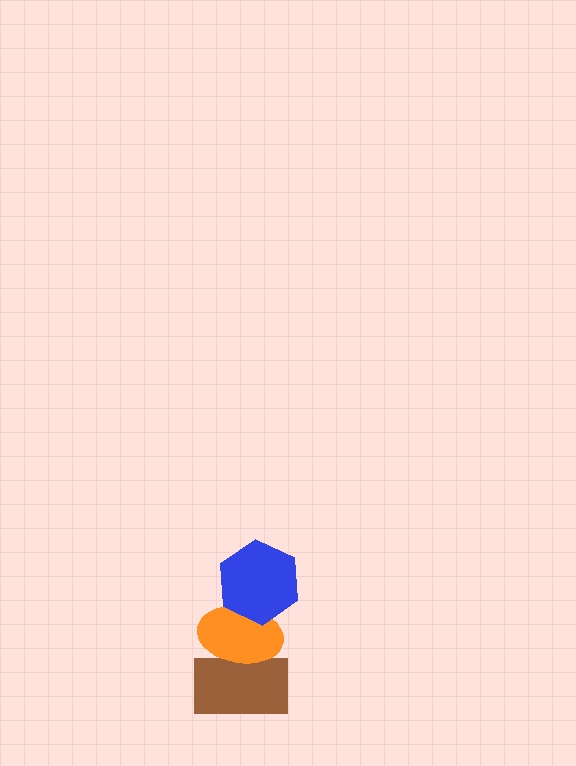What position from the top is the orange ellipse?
The orange ellipse is 2nd from the top.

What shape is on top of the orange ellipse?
The blue hexagon is on top of the orange ellipse.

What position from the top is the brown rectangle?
The brown rectangle is 3rd from the top.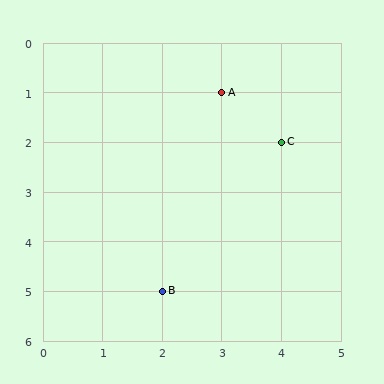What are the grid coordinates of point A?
Point A is at grid coordinates (3, 1).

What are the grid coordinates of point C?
Point C is at grid coordinates (4, 2).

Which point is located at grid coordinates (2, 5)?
Point B is at (2, 5).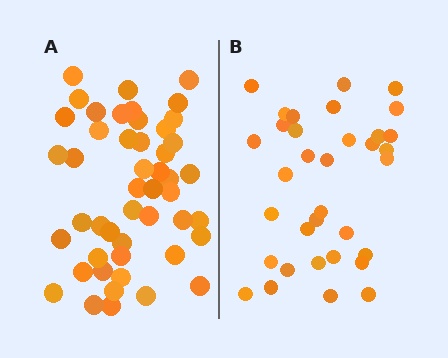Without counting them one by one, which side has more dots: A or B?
Region A (the left region) has more dots.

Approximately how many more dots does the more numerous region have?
Region A has approximately 15 more dots than region B.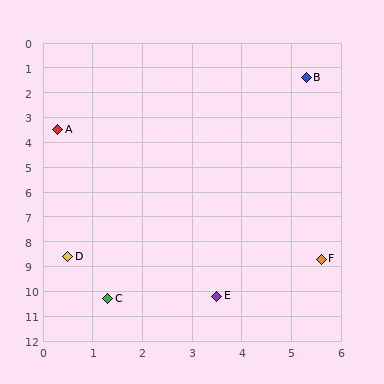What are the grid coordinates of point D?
Point D is at approximately (0.5, 8.6).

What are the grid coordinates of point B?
Point B is at approximately (5.3, 1.4).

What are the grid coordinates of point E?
Point E is at approximately (3.5, 10.2).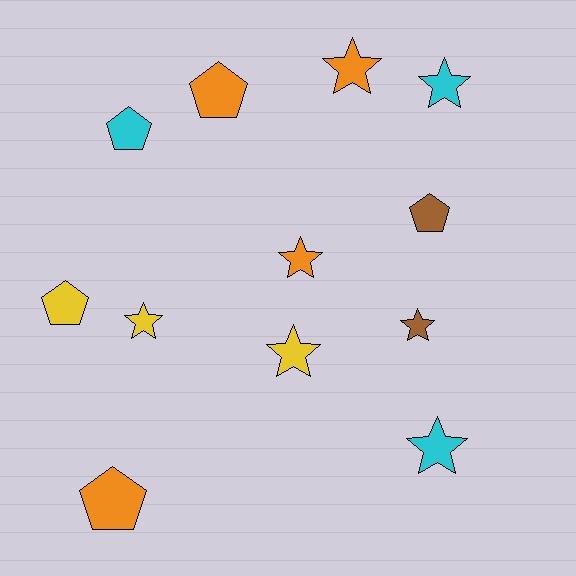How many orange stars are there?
There are 2 orange stars.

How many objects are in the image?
There are 12 objects.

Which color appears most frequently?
Orange, with 4 objects.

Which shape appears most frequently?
Star, with 7 objects.